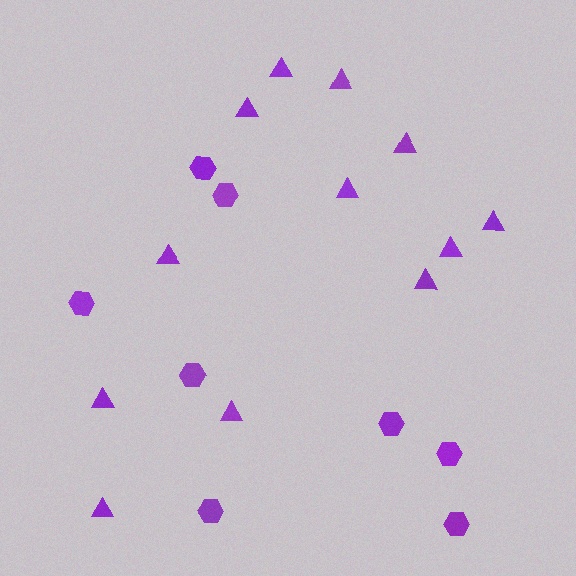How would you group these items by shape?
There are 2 groups: one group of triangles (12) and one group of hexagons (8).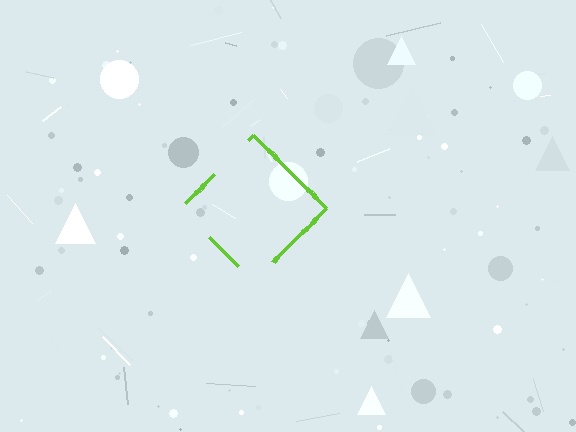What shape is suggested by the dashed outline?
The dashed outline suggests a diamond.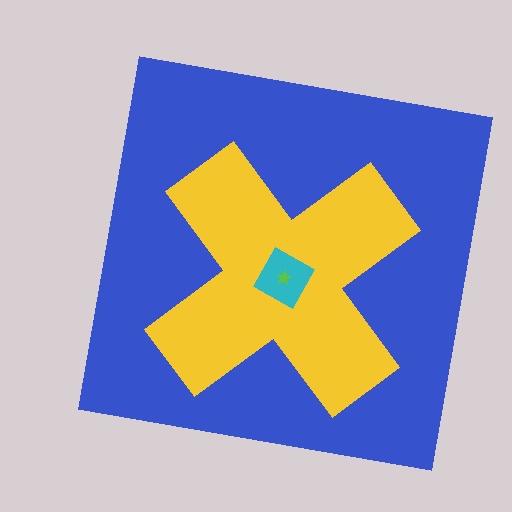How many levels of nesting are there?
4.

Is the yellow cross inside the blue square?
Yes.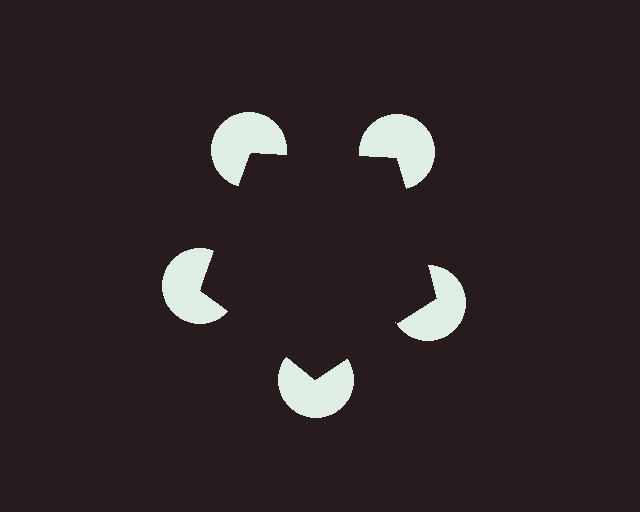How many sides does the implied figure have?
5 sides.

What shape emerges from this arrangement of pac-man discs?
An illusory pentagon — its edges are inferred from the aligned wedge cuts in the pac-man discs, not physically drawn.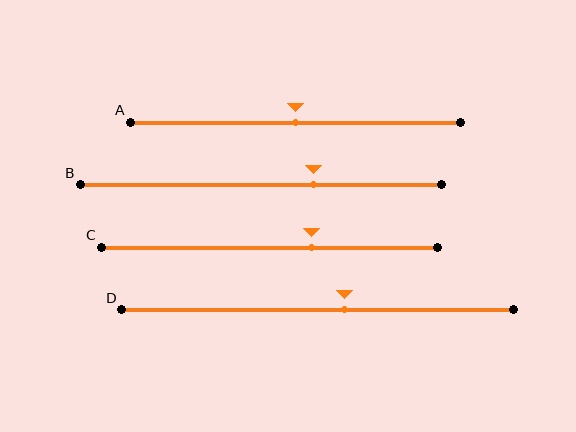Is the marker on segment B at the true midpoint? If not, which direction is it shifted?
No, the marker on segment B is shifted to the right by about 15% of the segment length.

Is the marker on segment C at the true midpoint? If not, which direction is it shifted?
No, the marker on segment C is shifted to the right by about 13% of the segment length.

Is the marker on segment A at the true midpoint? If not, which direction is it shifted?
Yes, the marker on segment A is at the true midpoint.